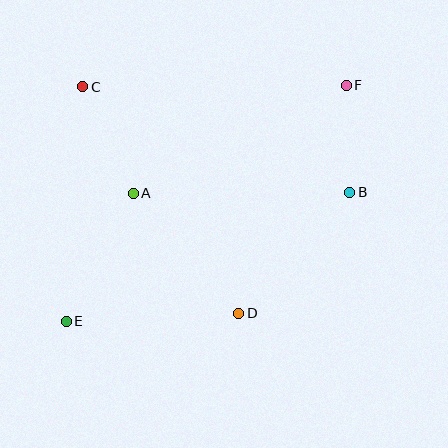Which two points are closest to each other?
Points B and F are closest to each other.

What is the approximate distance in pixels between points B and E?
The distance between B and E is approximately 311 pixels.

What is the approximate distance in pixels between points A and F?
The distance between A and F is approximately 239 pixels.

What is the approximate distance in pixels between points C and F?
The distance between C and F is approximately 263 pixels.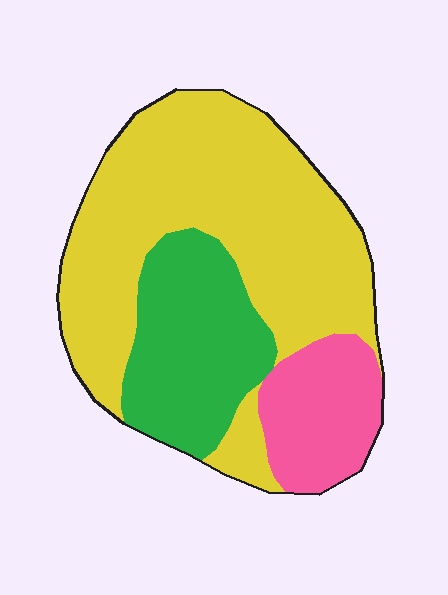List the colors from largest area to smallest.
From largest to smallest: yellow, green, pink.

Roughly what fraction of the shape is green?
Green covers roughly 25% of the shape.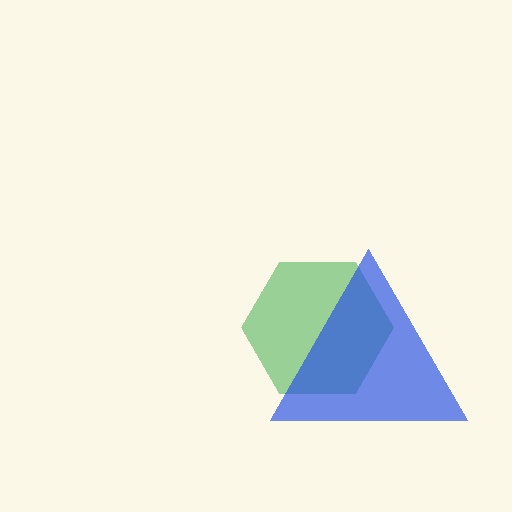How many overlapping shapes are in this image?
There are 2 overlapping shapes in the image.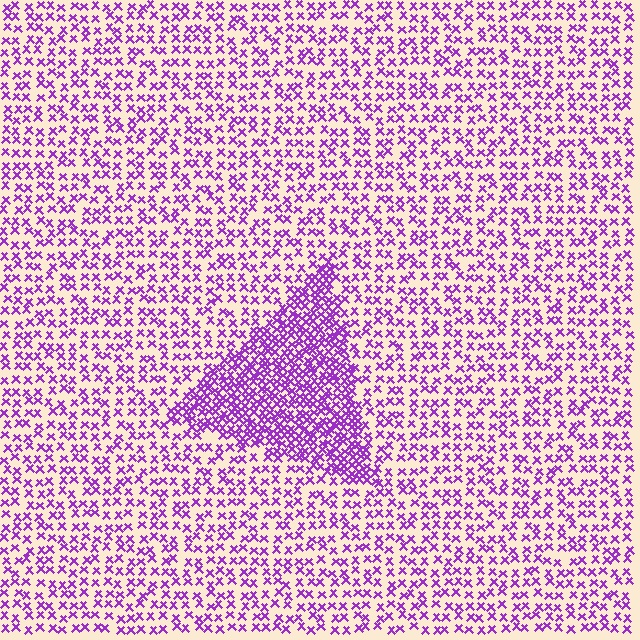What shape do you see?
I see a triangle.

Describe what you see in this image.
The image contains small purple elements arranged at two different densities. A triangle-shaped region is visible where the elements are more densely packed than the surrounding area.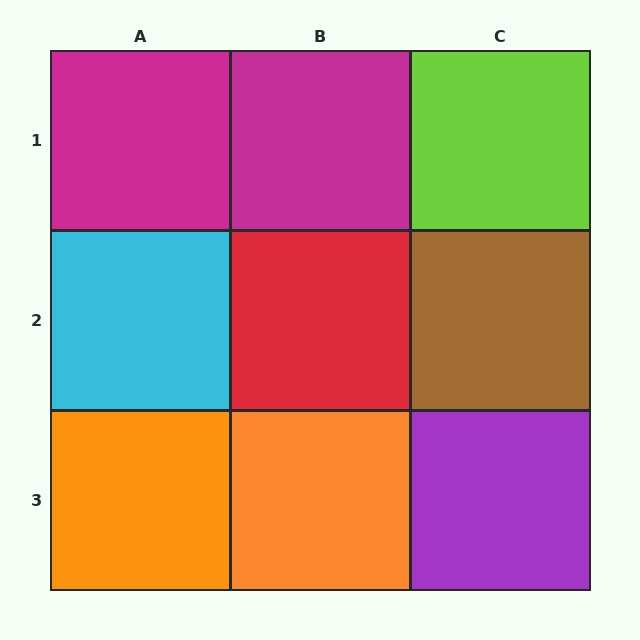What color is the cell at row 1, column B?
Magenta.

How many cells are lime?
1 cell is lime.